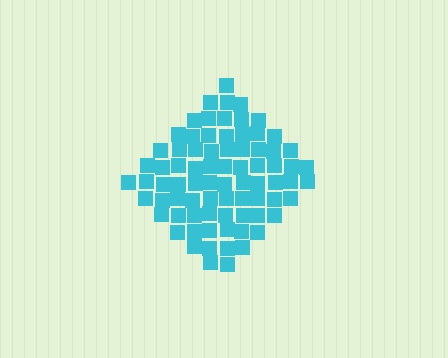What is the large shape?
The large shape is a diamond.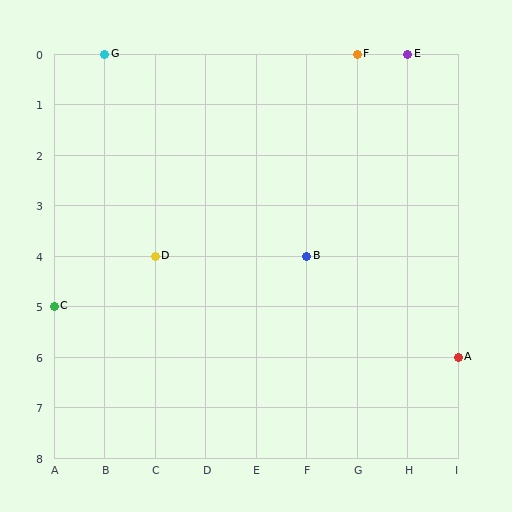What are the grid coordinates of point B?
Point B is at grid coordinates (F, 4).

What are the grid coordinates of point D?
Point D is at grid coordinates (C, 4).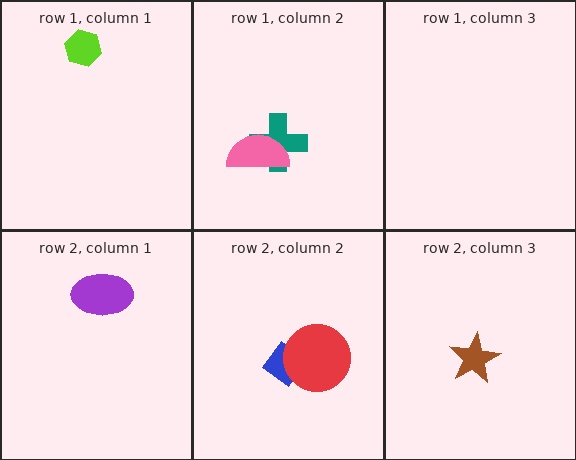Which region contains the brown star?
The row 2, column 3 region.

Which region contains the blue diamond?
The row 2, column 2 region.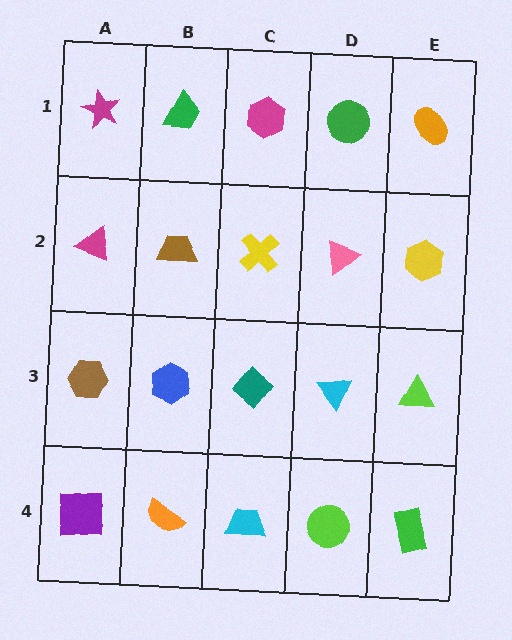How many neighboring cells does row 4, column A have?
2.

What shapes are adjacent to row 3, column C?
A yellow cross (row 2, column C), a cyan trapezoid (row 4, column C), a blue hexagon (row 3, column B), a cyan triangle (row 3, column D).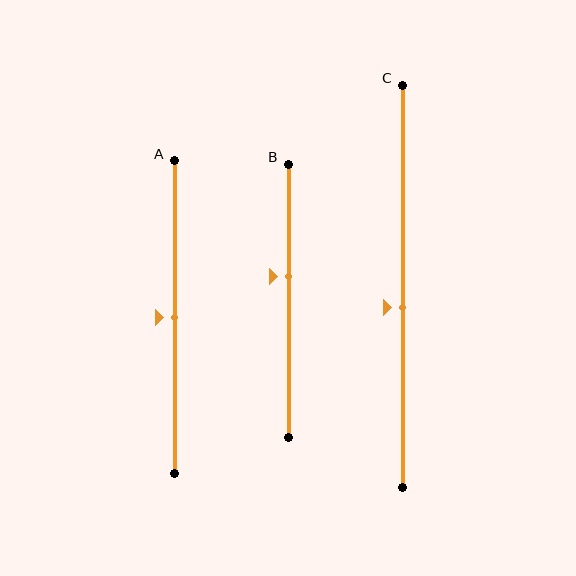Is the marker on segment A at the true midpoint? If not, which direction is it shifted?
Yes, the marker on segment A is at the true midpoint.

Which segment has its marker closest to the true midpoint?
Segment A has its marker closest to the true midpoint.